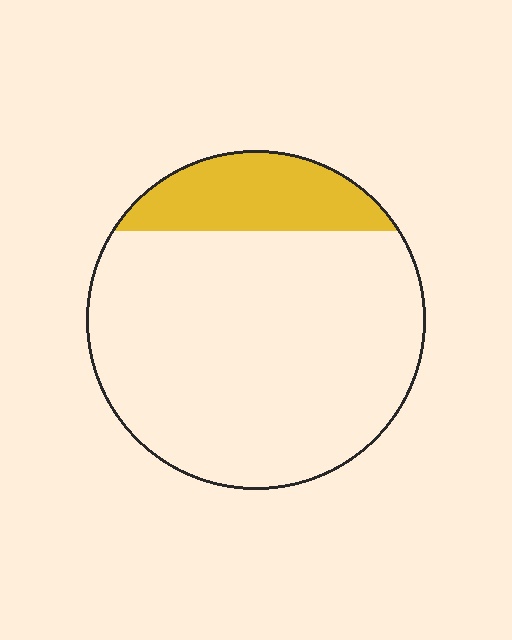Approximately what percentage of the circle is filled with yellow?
Approximately 20%.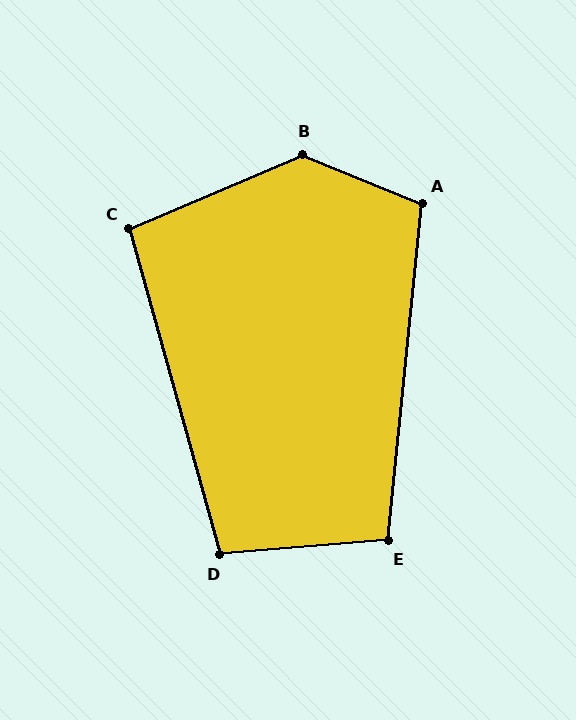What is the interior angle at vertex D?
Approximately 101 degrees (obtuse).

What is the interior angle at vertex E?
Approximately 101 degrees (obtuse).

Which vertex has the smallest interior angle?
C, at approximately 98 degrees.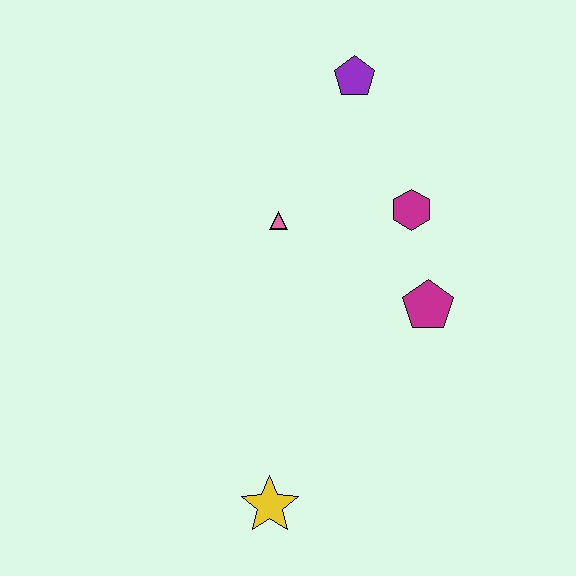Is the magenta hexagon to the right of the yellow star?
Yes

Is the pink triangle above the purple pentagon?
No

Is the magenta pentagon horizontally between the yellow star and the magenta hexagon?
No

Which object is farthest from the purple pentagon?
The yellow star is farthest from the purple pentagon.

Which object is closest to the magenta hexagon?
The magenta pentagon is closest to the magenta hexagon.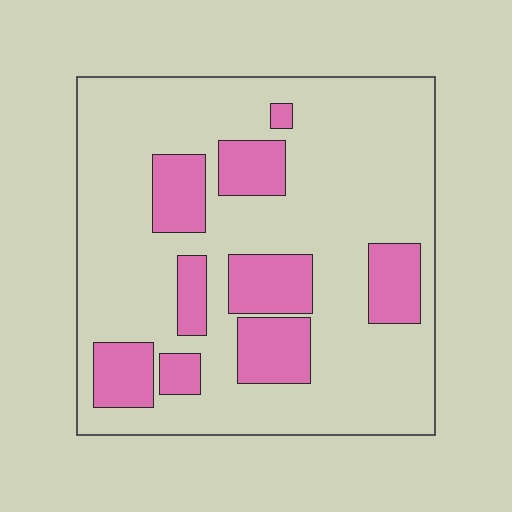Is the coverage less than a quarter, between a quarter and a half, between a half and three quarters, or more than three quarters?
Less than a quarter.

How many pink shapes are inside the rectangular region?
9.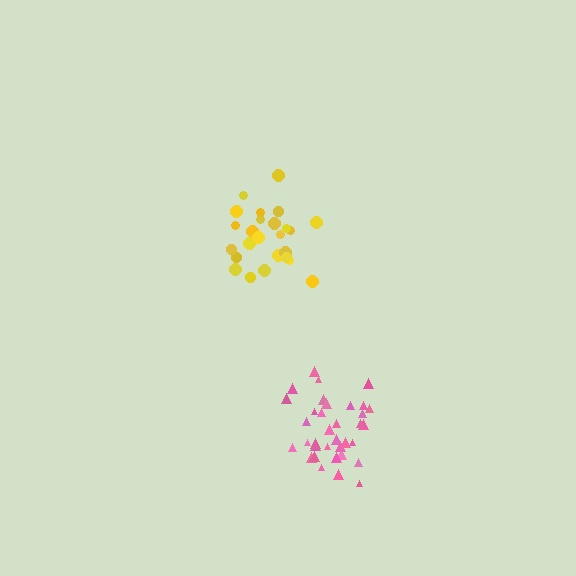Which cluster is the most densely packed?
Pink.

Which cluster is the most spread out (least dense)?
Yellow.